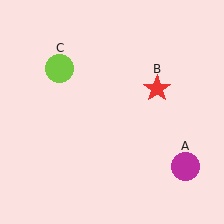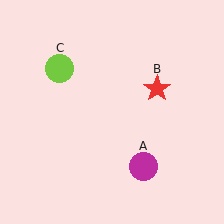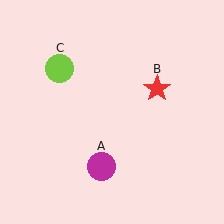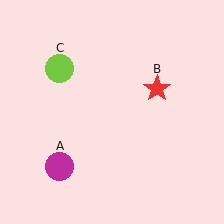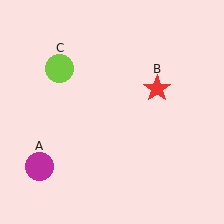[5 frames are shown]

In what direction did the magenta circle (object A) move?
The magenta circle (object A) moved left.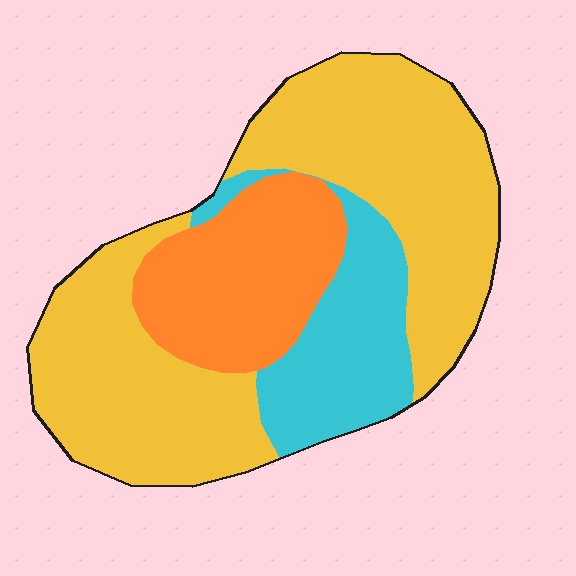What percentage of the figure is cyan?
Cyan takes up about one fifth (1/5) of the figure.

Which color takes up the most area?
Yellow, at roughly 60%.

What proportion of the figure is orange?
Orange takes up about one fifth (1/5) of the figure.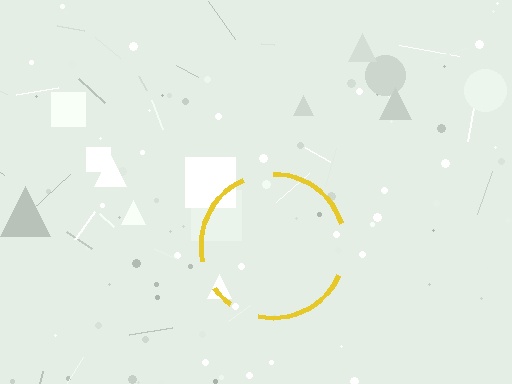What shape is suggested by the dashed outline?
The dashed outline suggests a circle.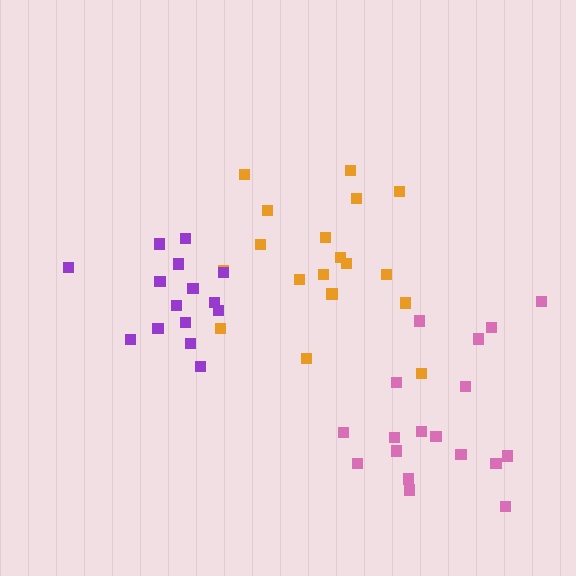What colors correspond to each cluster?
The clusters are colored: pink, orange, purple.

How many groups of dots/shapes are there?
There are 3 groups.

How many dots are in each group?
Group 1: 18 dots, Group 2: 18 dots, Group 3: 15 dots (51 total).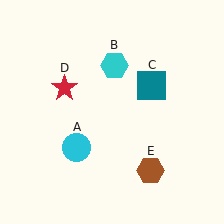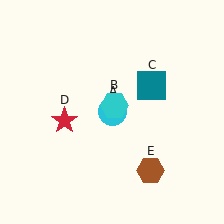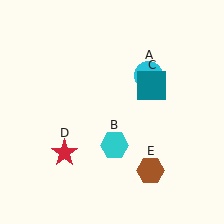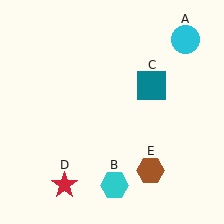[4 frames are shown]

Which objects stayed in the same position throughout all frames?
Teal square (object C) and brown hexagon (object E) remained stationary.